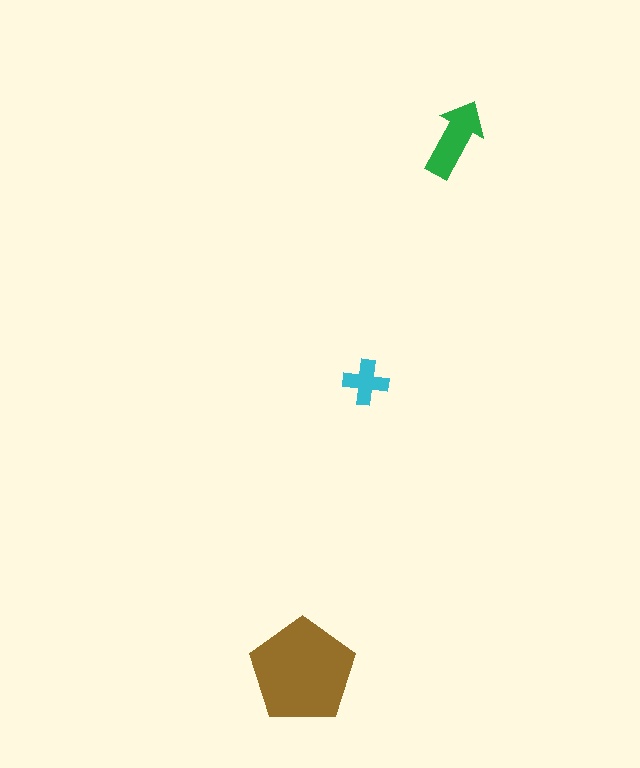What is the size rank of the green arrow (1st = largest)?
2nd.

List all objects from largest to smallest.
The brown pentagon, the green arrow, the cyan cross.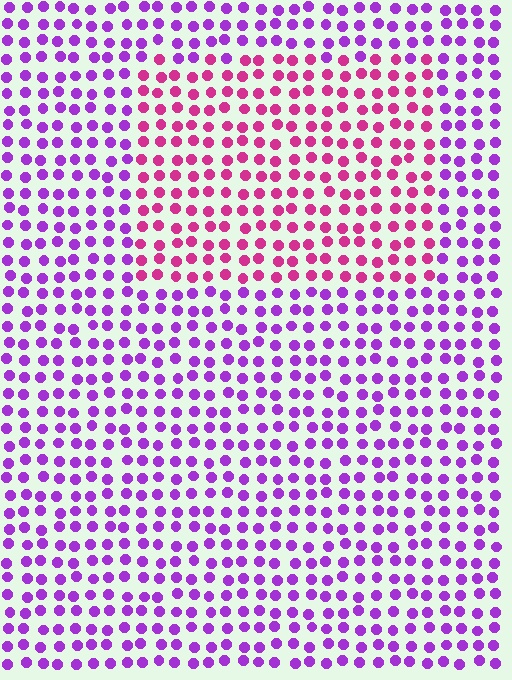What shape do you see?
I see a rectangle.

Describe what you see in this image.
The image is filled with small purple elements in a uniform arrangement. A rectangle-shaped region is visible where the elements are tinted to a slightly different hue, forming a subtle color boundary.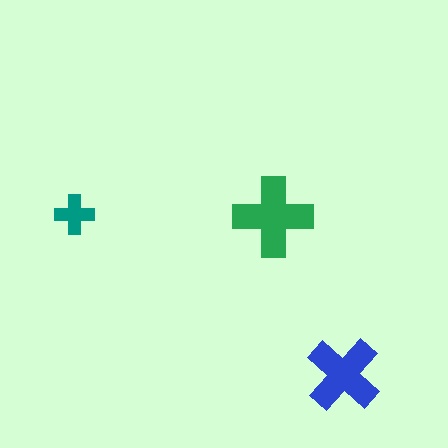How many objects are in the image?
There are 3 objects in the image.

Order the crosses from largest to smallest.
the green one, the blue one, the teal one.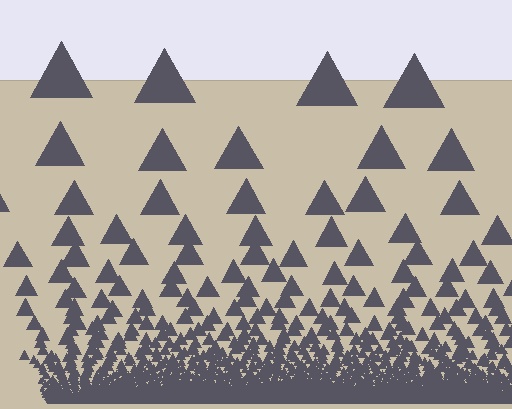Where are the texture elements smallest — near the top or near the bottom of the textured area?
Near the bottom.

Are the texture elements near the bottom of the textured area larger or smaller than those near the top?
Smaller. The gradient is inverted — elements near the bottom are smaller and denser.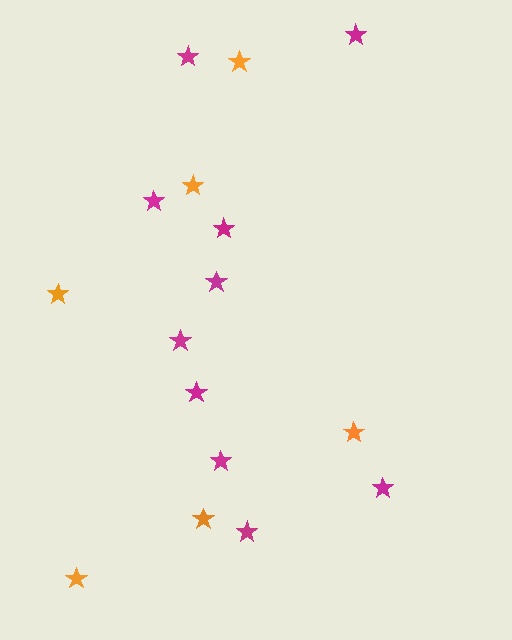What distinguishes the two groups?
There are 2 groups: one group of orange stars (6) and one group of magenta stars (10).